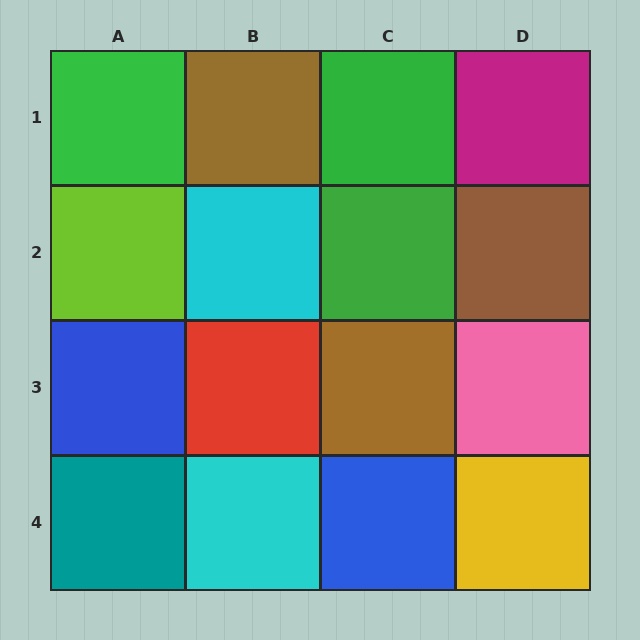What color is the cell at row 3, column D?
Pink.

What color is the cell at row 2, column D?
Brown.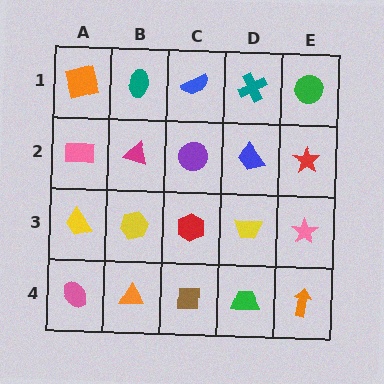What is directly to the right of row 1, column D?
A green circle.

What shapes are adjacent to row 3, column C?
A purple circle (row 2, column C), a brown square (row 4, column C), a yellow hexagon (row 3, column B), a yellow trapezoid (row 3, column D).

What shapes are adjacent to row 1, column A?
A pink rectangle (row 2, column A), a teal ellipse (row 1, column B).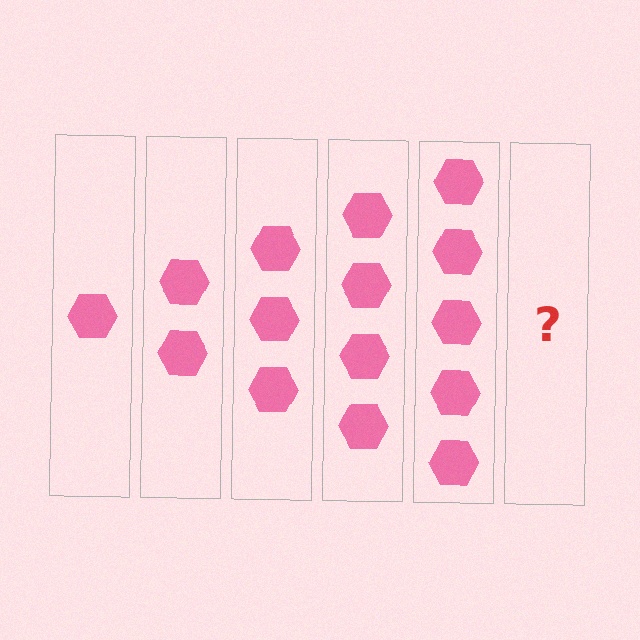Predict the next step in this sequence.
The next step is 6 hexagons.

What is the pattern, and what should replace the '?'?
The pattern is that each step adds one more hexagon. The '?' should be 6 hexagons.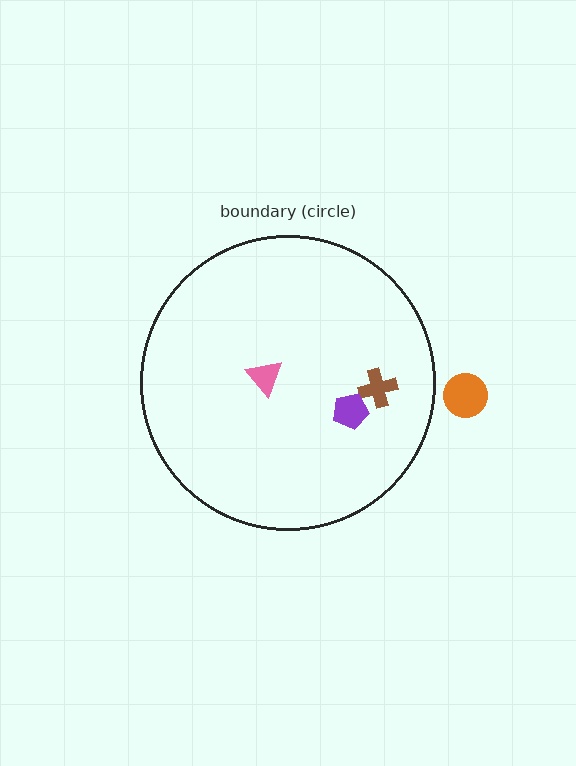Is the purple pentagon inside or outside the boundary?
Inside.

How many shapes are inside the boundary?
3 inside, 1 outside.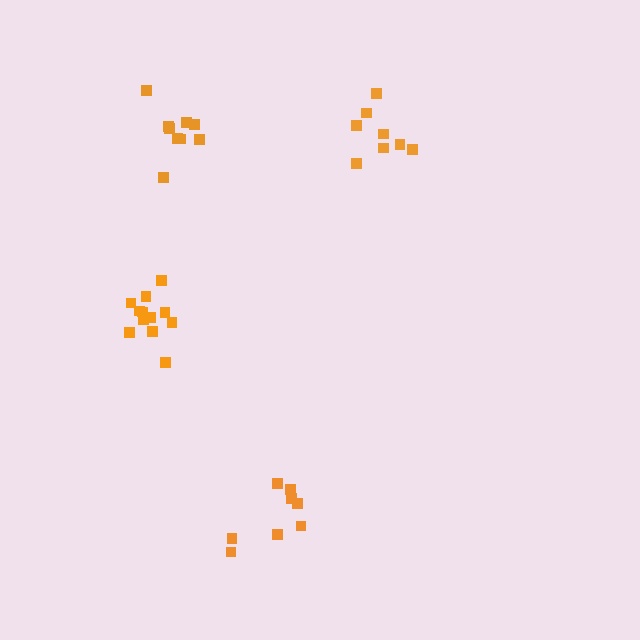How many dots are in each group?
Group 1: 12 dots, Group 2: 8 dots, Group 3: 8 dots, Group 4: 9 dots (37 total).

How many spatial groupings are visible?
There are 4 spatial groupings.